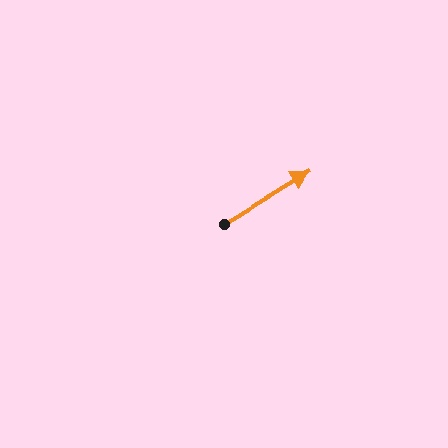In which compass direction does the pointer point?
Northeast.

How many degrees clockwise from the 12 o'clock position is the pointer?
Approximately 58 degrees.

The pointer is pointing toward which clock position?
Roughly 2 o'clock.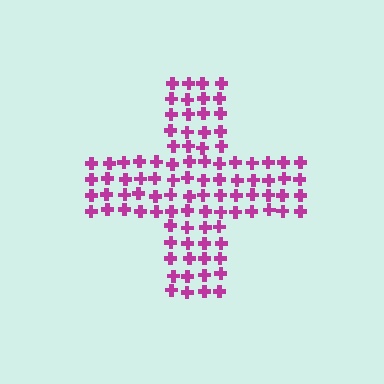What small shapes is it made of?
It is made of small crosses.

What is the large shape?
The large shape is a cross.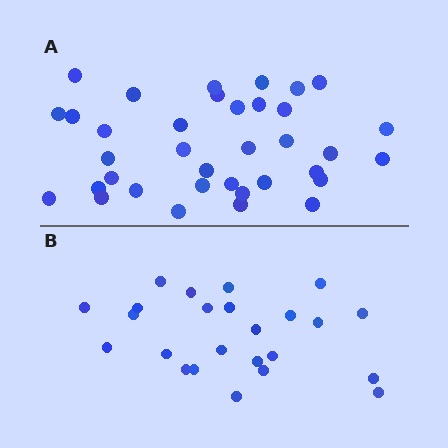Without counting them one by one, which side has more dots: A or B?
Region A (the top region) has more dots.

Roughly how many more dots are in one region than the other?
Region A has roughly 12 or so more dots than region B.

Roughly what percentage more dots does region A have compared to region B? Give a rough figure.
About 50% more.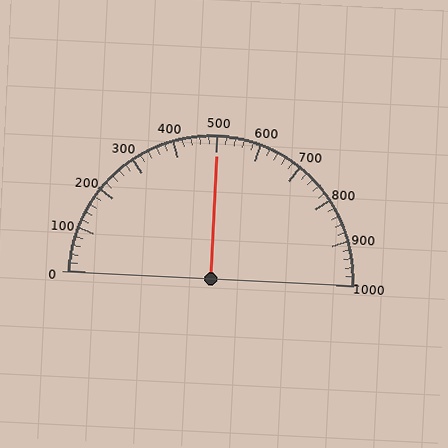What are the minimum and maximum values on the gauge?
The gauge ranges from 0 to 1000.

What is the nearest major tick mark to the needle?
The nearest major tick mark is 500.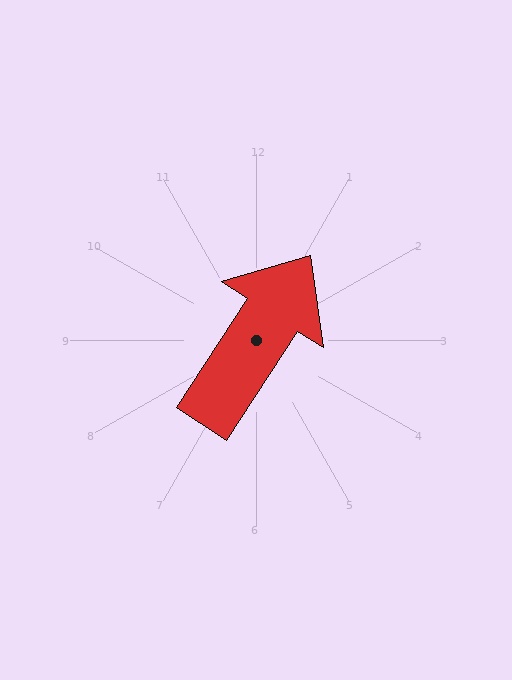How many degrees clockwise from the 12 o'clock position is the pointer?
Approximately 33 degrees.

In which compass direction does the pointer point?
Northeast.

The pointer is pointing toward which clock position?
Roughly 1 o'clock.